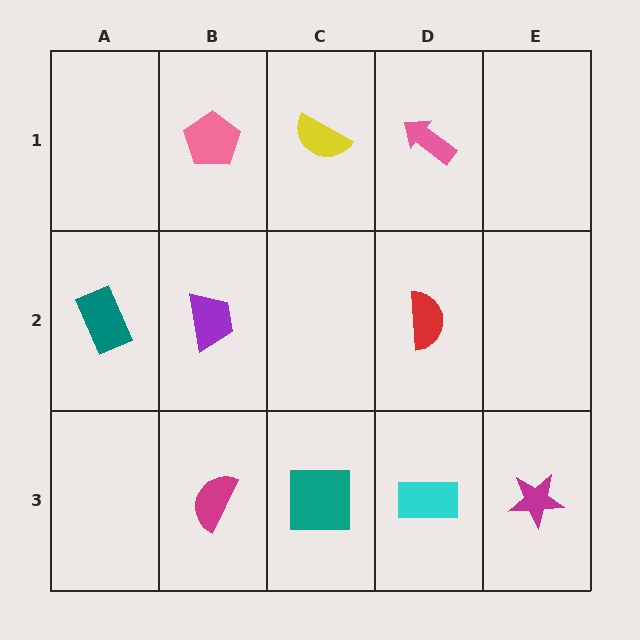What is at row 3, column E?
A magenta star.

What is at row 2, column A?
A teal rectangle.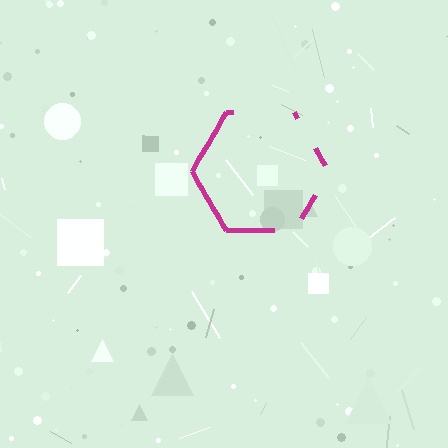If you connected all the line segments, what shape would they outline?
They would outline a hexagon.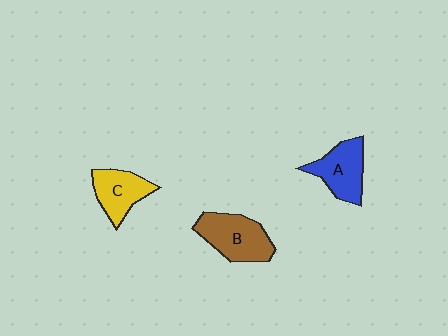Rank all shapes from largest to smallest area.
From largest to smallest: B (brown), A (blue), C (yellow).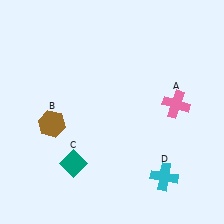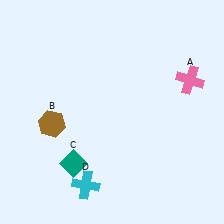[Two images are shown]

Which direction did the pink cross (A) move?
The pink cross (A) moved up.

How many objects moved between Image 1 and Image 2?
2 objects moved between the two images.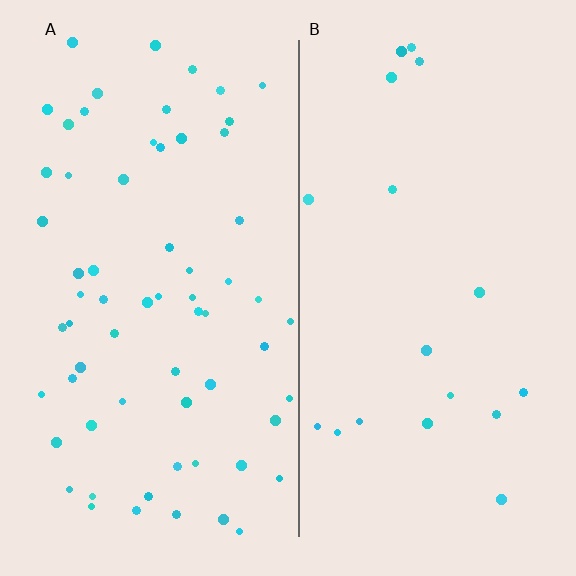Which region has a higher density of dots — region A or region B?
A (the left).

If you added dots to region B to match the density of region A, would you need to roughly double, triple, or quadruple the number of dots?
Approximately triple.